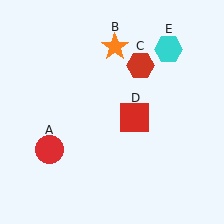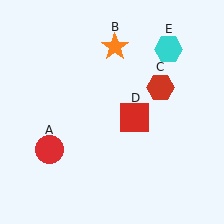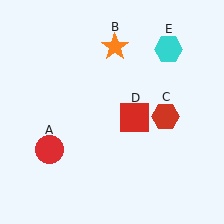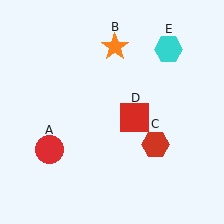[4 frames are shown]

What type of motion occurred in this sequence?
The red hexagon (object C) rotated clockwise around the center of the scene.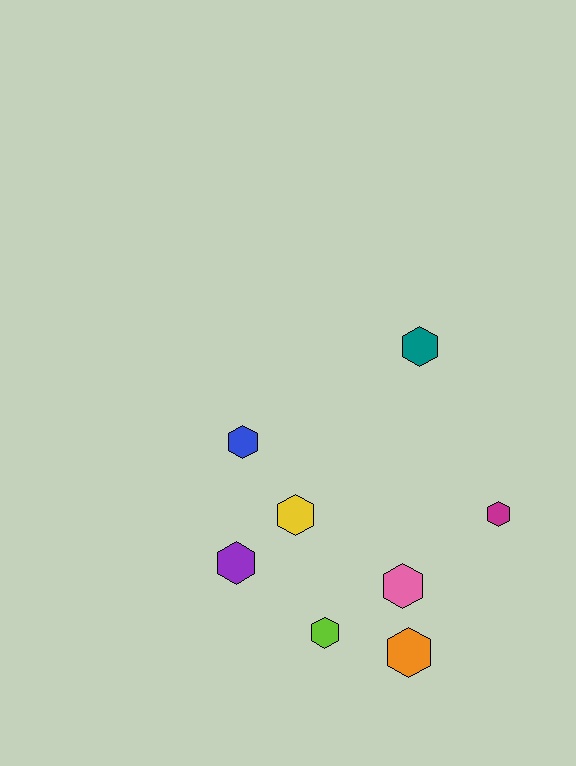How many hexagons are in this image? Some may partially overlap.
There are 8 hexagons.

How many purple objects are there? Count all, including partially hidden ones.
There is 1 purple object.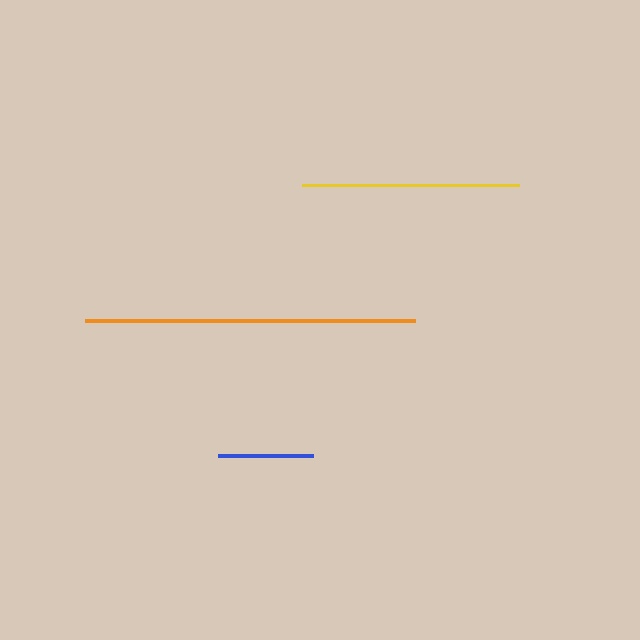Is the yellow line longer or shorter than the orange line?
The orange line is longer than the yellow line.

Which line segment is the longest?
The orange line is the longest at approximately 329 pixels.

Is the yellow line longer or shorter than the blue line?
The yellow line is longer than the blue line.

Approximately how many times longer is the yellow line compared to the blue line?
The yellow line is approximately 2.3 times the length of the blue line.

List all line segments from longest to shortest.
From longest to shortest: orange, yellow, blue.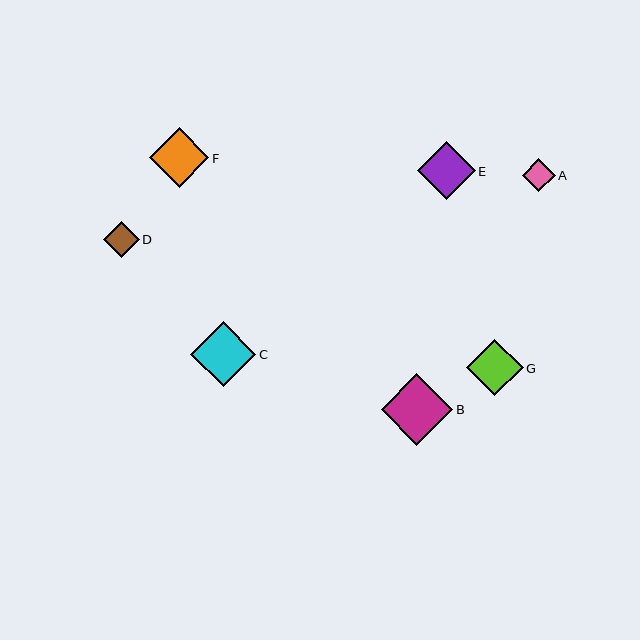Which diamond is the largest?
Diamond B is the largest with a size of approximately 72 pixels.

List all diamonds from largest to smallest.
From largest to smallest: B, C, F, E, G, D, A.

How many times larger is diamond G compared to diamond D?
Diamond G is approximately 1.6 times the size of diamond D.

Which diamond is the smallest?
Diamond A is the smallest with a size of approximately 33 pixels.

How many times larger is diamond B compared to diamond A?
Diamond B is approximately 2.2 times the size of diamond A.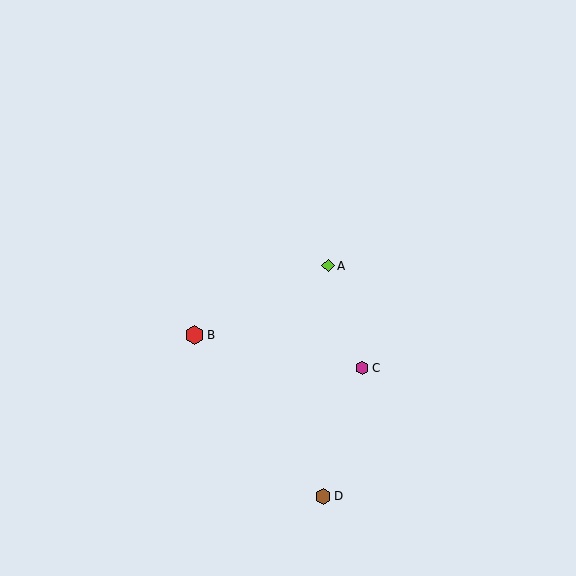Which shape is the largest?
The red hexagon (labeled B) is the largest.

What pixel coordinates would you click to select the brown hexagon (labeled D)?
Click at (323, 496) to select the brown hexagon D.